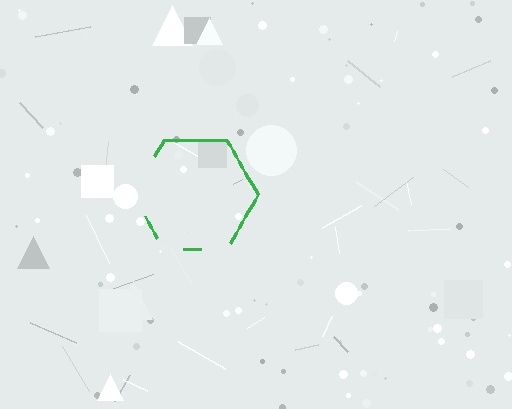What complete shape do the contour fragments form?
The contour fragments form a hexagon.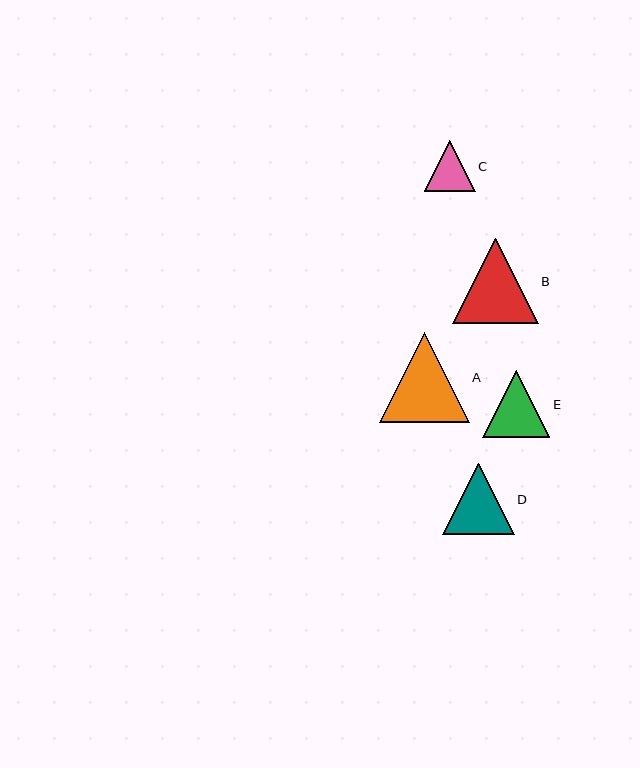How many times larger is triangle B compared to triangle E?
Triangle B is approximately 1.3 times the size of triangle E.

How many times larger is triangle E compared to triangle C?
Triangle E is approximately 1.3 times the size of triangle C.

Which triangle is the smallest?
Triangle C is the smallest with a size of approximately 51 pixels.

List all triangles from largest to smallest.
From largest to smallest: A, B, D, E, C.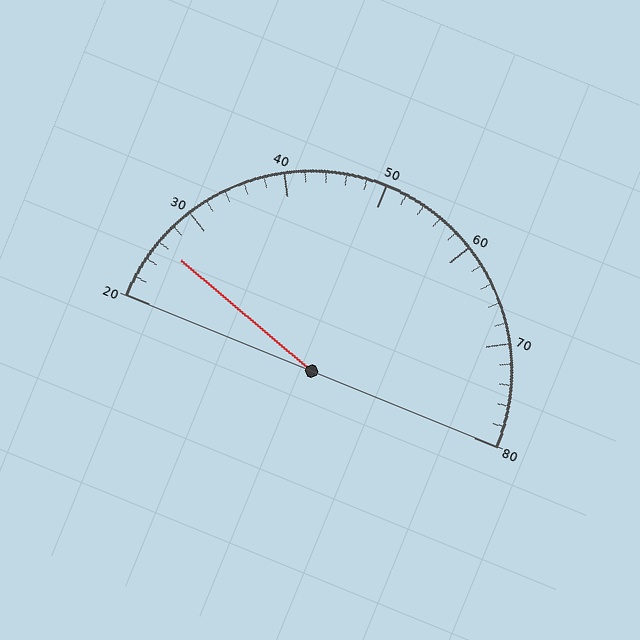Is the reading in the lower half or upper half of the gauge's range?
The reading is in the lower half of the range (20 to 80).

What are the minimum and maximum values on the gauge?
The gauge ranges from 20 to 80.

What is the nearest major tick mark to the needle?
The nearest major tick mark is 30.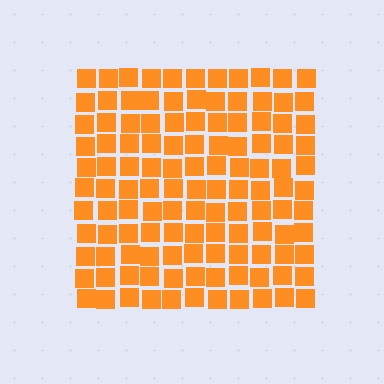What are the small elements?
The small elements are squares.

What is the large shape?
The large shape is a square.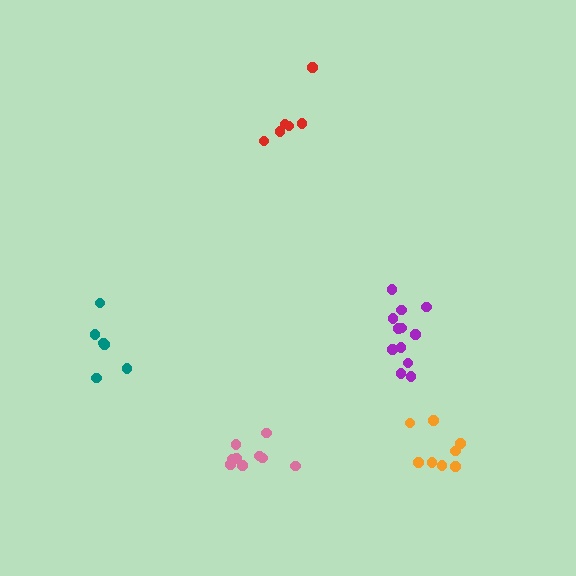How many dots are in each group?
Group 1: 12 dots, Group 2: 8 dots, Group 3: 9 dots, Group 4: 6 dots, Group 5: 6 dots (41 total).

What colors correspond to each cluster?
The clusters are colored: purple, orange, pink, teal, red.